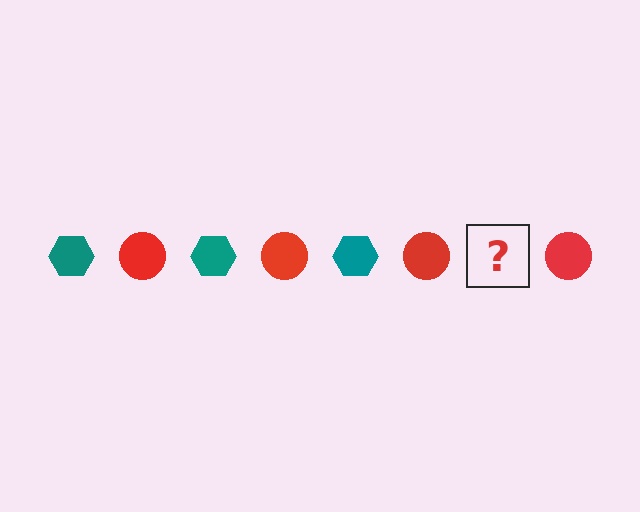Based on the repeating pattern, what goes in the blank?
The blank should be a teal hexagon.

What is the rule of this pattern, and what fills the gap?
The rule is that the pattern alternates between teal hexagon and red circle. The gap should be filled with a teal hexagon.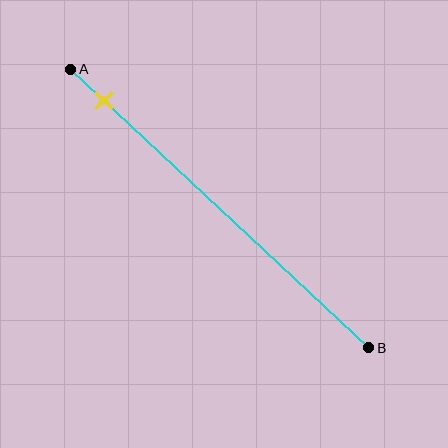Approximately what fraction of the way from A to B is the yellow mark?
The yellow mark is approximately 10% of the way from A to B.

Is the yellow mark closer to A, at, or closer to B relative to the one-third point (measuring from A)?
The yellow mark is closer to point A than the one-third point of segment AB.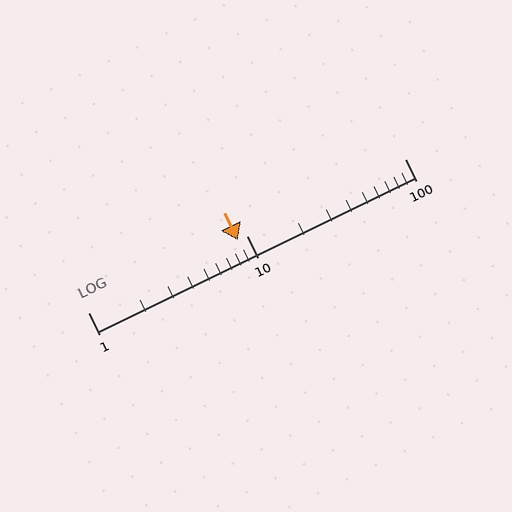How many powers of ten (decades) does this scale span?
The scale spans 2 decades, from 1 to 100.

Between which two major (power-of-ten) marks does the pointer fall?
The pointer is between 1 and 10.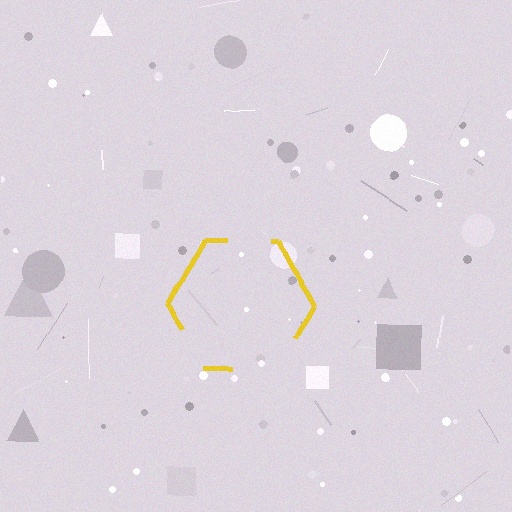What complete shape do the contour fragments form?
The contour fragments form a hexagon.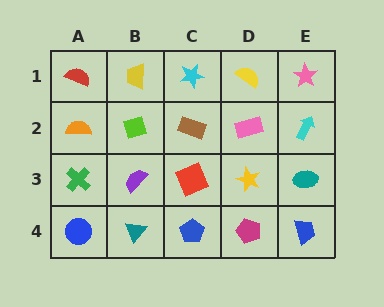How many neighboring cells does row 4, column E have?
2.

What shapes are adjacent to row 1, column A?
An orange semicircle (row 2, column A), a yellow trapezoid (row 1, column B).